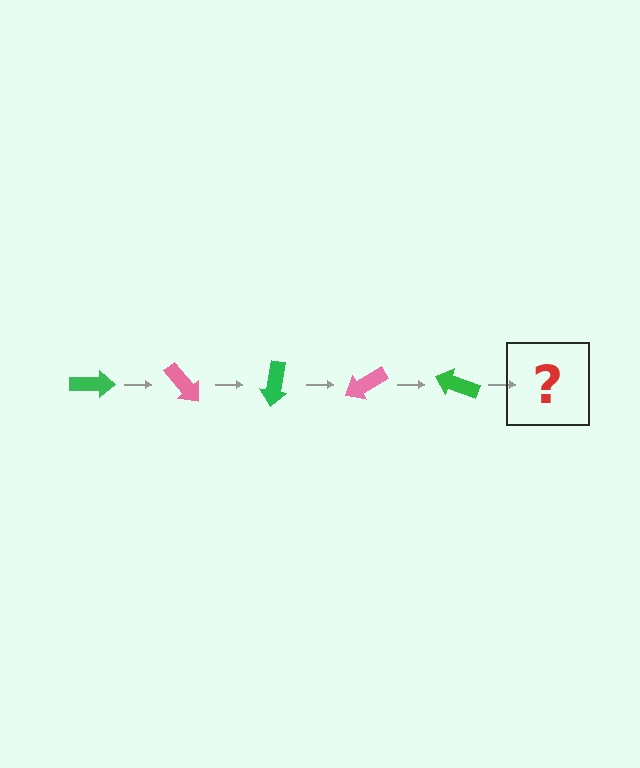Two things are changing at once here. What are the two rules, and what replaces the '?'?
The two rules are that it rotates 50 degrees each step and the color cycles through green and pink. The '?' should be a pink arrow, rotated 250 degrees from the start.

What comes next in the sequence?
The next element should be a pink arrow, rotated 250 degrees from the start.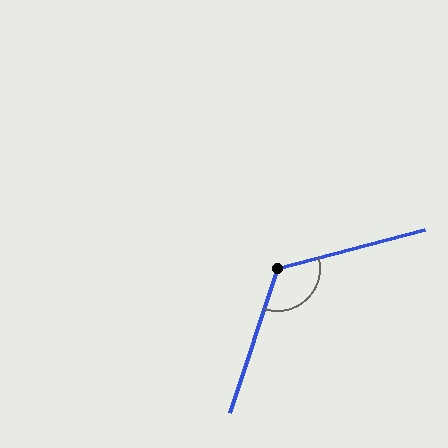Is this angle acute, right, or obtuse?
It is obtuse.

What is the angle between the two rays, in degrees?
Approximately 123 degrees.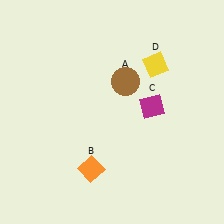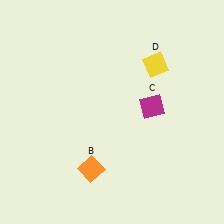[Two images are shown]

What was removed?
The brown circle (A) was removed in Image 2.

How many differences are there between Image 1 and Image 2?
There is 1 difference between the two images.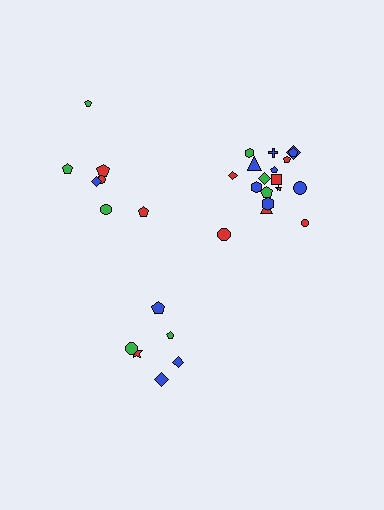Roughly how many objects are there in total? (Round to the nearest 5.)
Roughly 30 objects in total.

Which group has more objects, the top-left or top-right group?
The top-right group.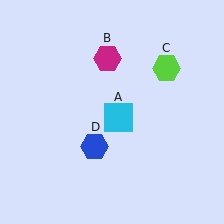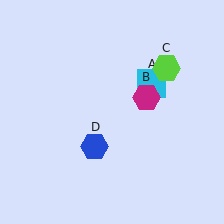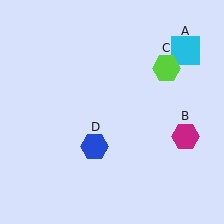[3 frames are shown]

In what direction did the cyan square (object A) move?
The cyan square (object A) moved up and to the right.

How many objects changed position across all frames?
2 objects changed position: cyan square (object A), magenta hexagon (object B).